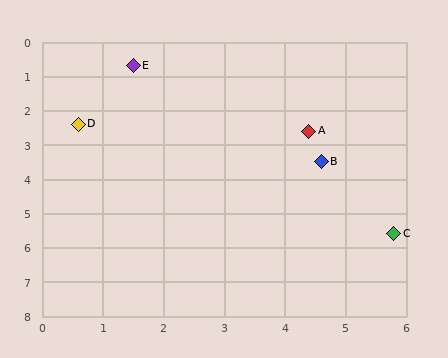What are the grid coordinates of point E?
Point E is at approximately (1.5, 0.7).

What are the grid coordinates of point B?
Point B is at approximately (4.6, 3.5).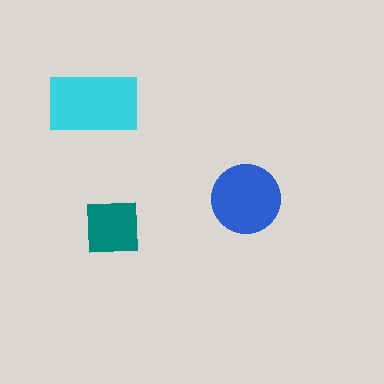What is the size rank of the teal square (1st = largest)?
3rd.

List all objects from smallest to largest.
The teal square, the blue circle, the cyan rectangle.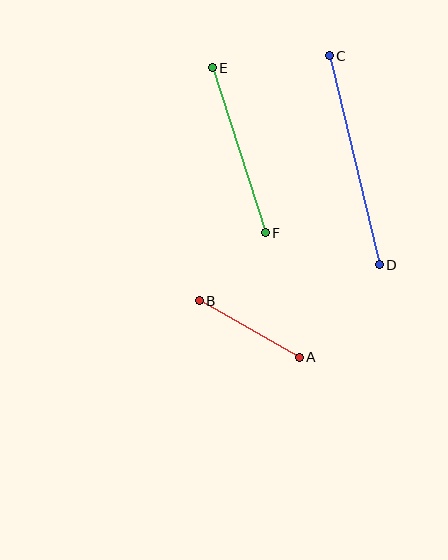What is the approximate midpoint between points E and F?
The midpoint is at approximately (239, 150) pixels.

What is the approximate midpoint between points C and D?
The midpoint is at approximately (354, 160) pixels.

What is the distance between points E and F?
The distance is approximately 173 pixels.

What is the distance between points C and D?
The distance is approximately 215 pixels.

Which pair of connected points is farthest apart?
Points C and D are farthest apart.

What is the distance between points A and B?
The distance is approximately 115 pixels.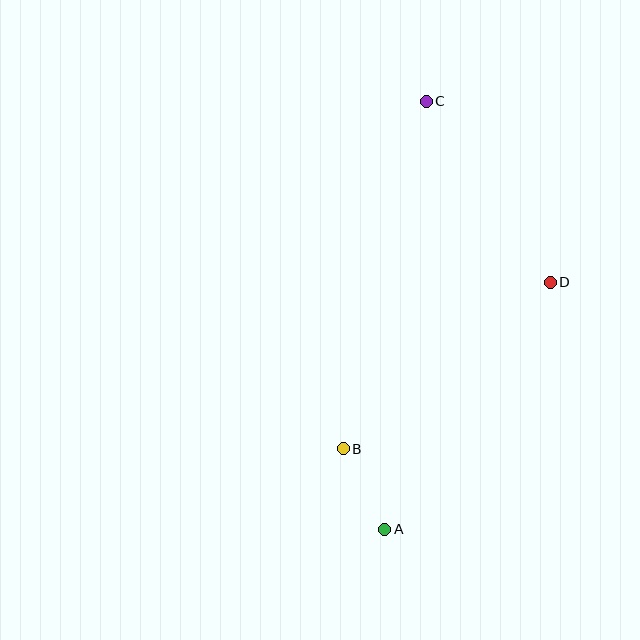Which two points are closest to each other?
Points A and B are closest to each other.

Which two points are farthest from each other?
Points A and C are farthest from each other.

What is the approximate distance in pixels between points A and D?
The distance between A and D is approximately 297 pixels.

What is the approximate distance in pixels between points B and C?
The distance between B and C is approximately 357 pixels.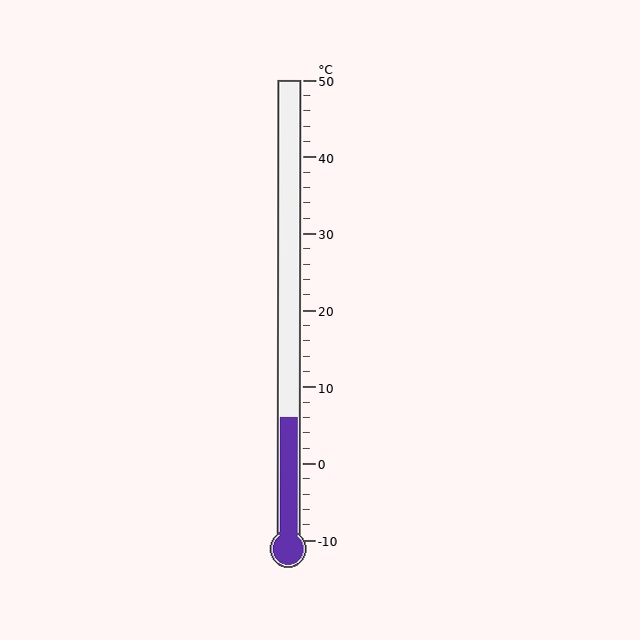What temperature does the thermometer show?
The thermometer shows approximately 6°C.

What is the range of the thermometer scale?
The thermometer scale ranges from -10°C to 50°C.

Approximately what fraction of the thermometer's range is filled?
The thermometer is filled to approximately 25% of its range.